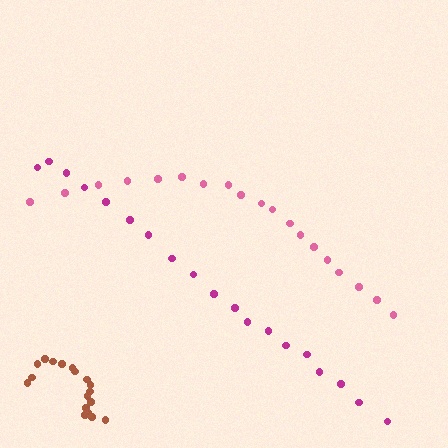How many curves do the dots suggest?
There are 3 distinct paths.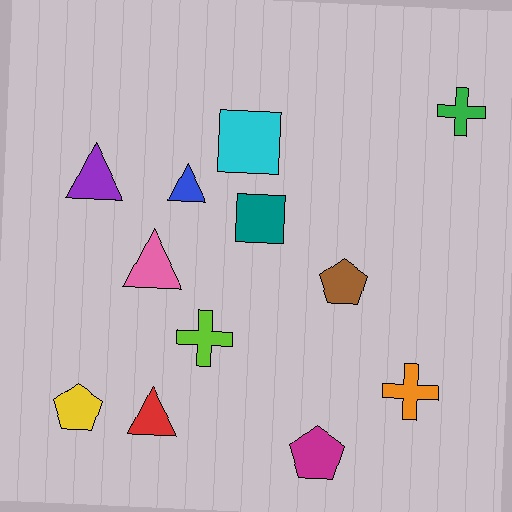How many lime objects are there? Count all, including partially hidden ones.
There is 1 lime object.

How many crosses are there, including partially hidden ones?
There are 3 crosses.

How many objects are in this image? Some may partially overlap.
There are 12 objects.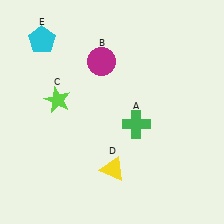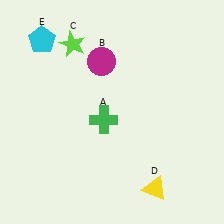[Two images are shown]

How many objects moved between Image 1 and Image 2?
3 objects moved between the two images.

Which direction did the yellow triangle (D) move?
The yellow triangle (D) moved right.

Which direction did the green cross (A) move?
The green cross (A) moved left.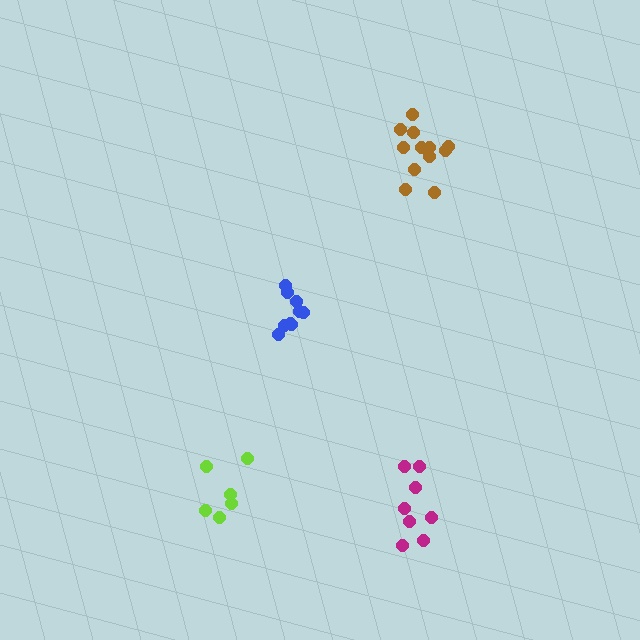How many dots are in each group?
Group 1: 12 dots, Group 2: 8 dots, Group 3: 9 dots, Group 4: 6 dots (35 total).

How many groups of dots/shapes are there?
There are 4 groups.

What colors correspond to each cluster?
The clusters are colored: brown, magenta, blue, lime.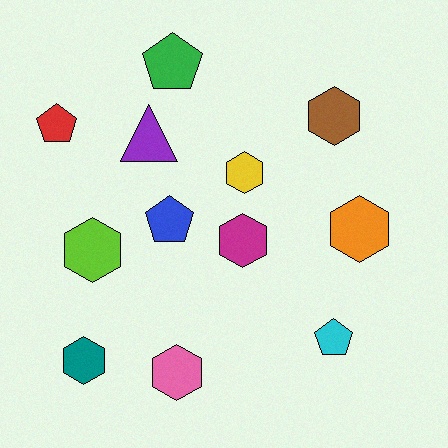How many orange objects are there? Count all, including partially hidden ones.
There is 1 orange object.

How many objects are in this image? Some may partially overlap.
There are 12 objects.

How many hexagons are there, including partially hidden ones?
There are 7 hexagons.